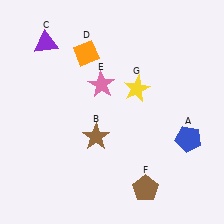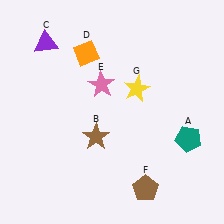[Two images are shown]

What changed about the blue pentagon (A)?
In Image 1, A is blue. In Image 2, it changed to teal.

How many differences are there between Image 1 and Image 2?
There is 1 difference between the two images.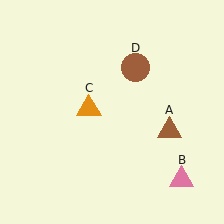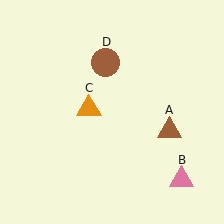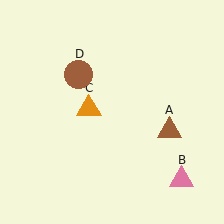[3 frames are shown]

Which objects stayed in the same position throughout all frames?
Brown triangle (object A) and pink triangle (object B) and orange triangle (object C) remained stationary.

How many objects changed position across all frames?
1 object changed position: brown circle (object D).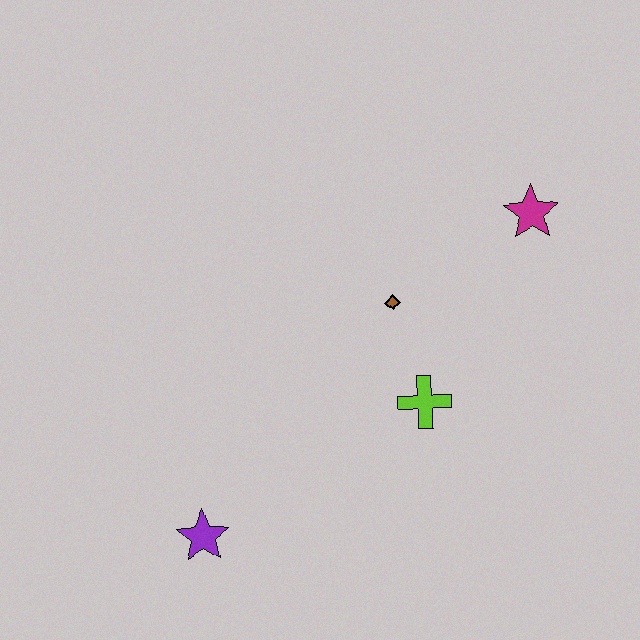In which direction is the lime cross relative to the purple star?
The lime cross is to the right of the purple star.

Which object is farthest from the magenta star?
The purple star is farthest from the magenta star.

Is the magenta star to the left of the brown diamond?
No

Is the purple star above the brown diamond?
No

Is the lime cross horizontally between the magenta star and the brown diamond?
Yes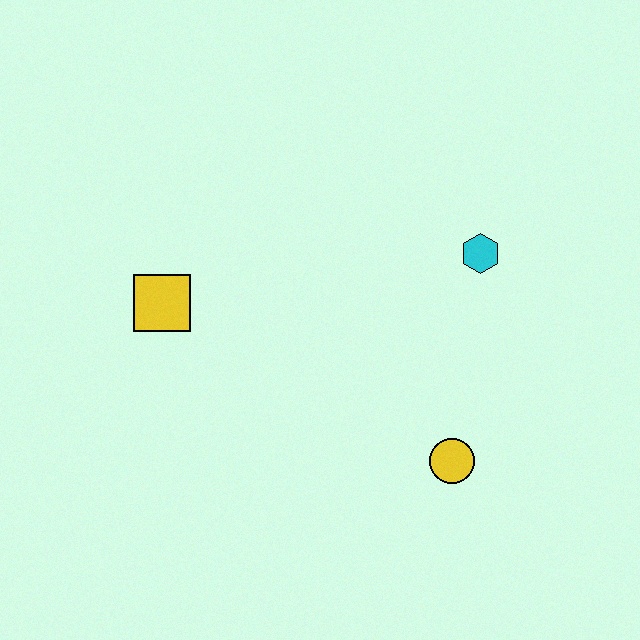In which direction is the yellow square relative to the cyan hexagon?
The yellow square is to the left of the cyan hexagon.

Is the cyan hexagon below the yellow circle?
No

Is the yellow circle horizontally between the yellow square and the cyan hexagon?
Yes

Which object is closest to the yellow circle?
The cyan hexagon is closest to the yellow circle.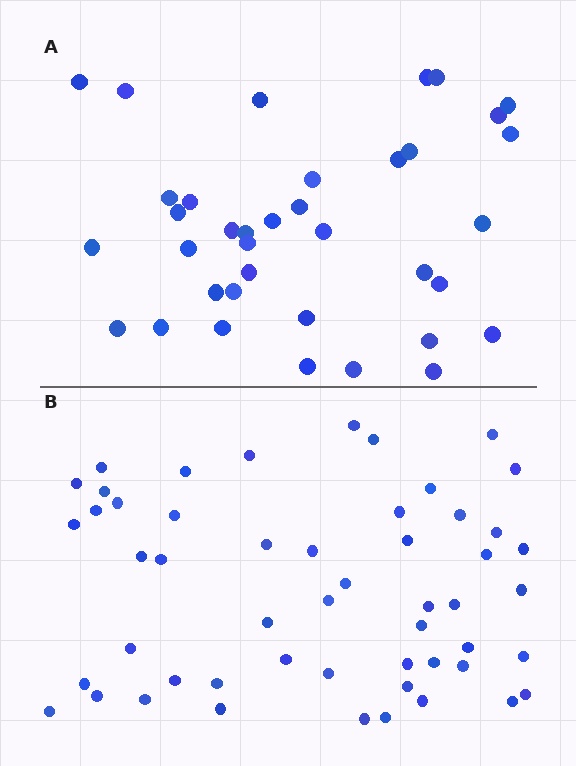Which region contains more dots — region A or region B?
Region B (the bottom region) has more dots.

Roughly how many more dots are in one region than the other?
Region B has approximately 15 more dots than region A.